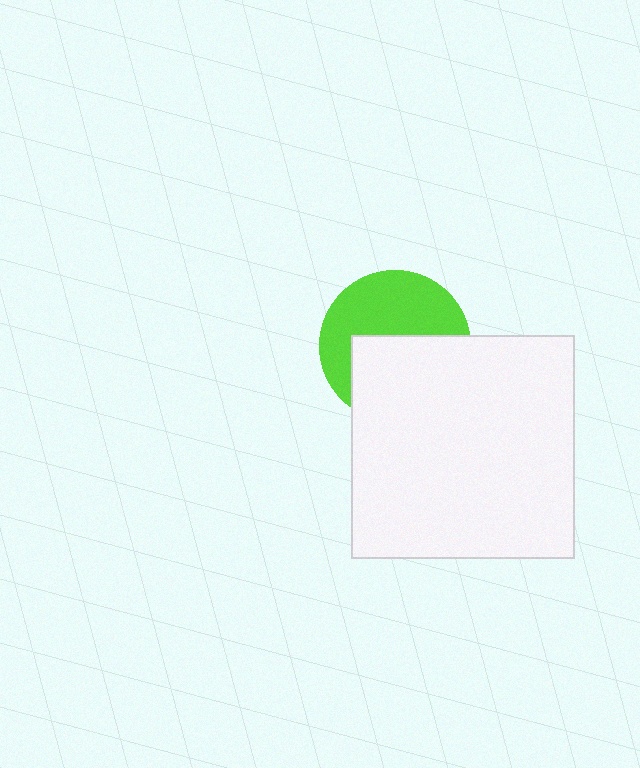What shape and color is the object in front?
The object in front is a white square.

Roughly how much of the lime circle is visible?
About half of it is visible (roughly 51%).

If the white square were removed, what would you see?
You would see the complete lime circle.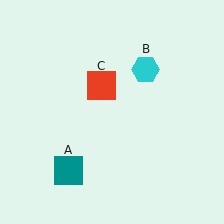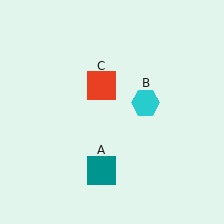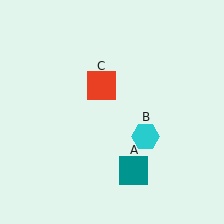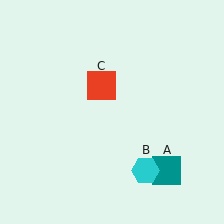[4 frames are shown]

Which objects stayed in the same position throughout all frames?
Red square (object C) remained stationary.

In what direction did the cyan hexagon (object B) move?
The cyan hexagon (object B) moved down.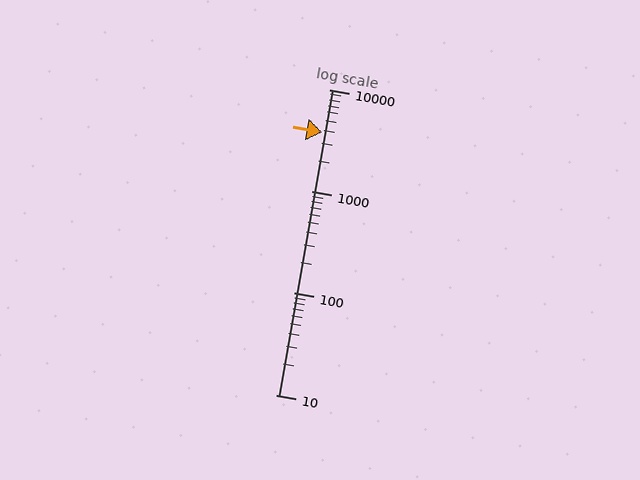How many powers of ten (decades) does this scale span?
The scale spans 3 decades, from 10 to 10000.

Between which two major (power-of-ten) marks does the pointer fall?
The pointer is between 1000 and 10000.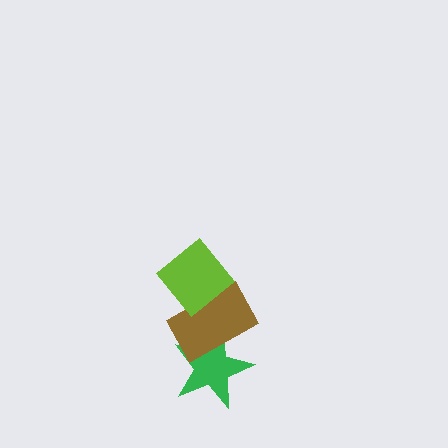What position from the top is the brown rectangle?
The brown rectangle is 2nd from the top.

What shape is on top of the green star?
The brown rectangle is on top of the green star.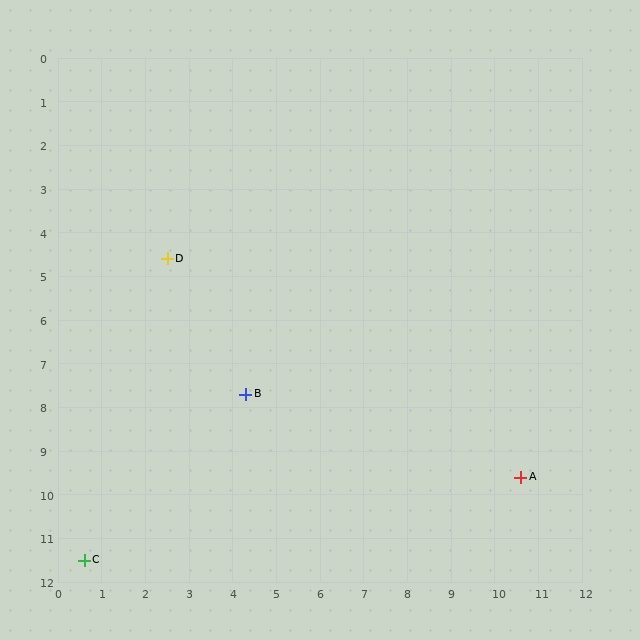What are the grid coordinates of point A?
Point A is at approximately (10.6, 9.6).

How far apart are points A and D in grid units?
Points A and D are about 9.5 grid units apart.